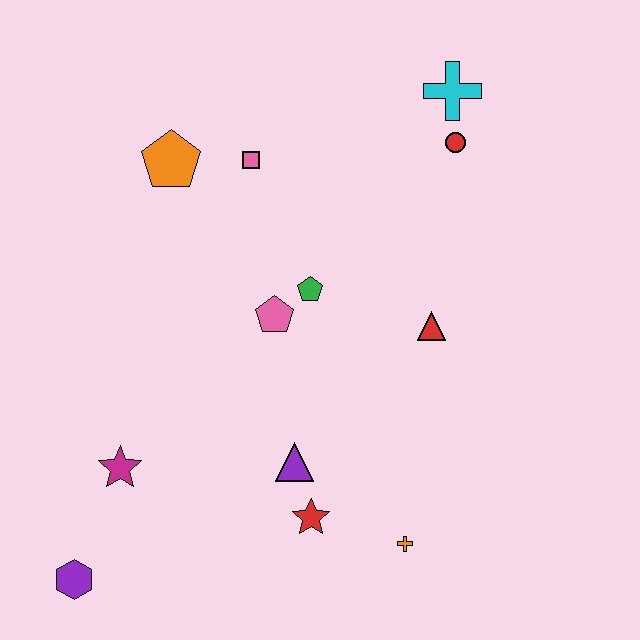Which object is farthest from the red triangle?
The purple hexagon is farthest from the red triangle.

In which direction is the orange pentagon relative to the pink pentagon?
The orange pentagon is above the pink pentagon.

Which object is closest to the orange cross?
The red star is closest to the orange cross.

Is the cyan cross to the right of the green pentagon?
Yes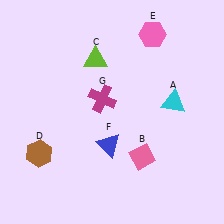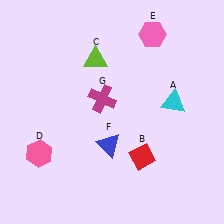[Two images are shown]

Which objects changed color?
B changed from pink to red. D changed from brown to pink.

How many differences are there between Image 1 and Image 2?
There are 2 differences between the two images.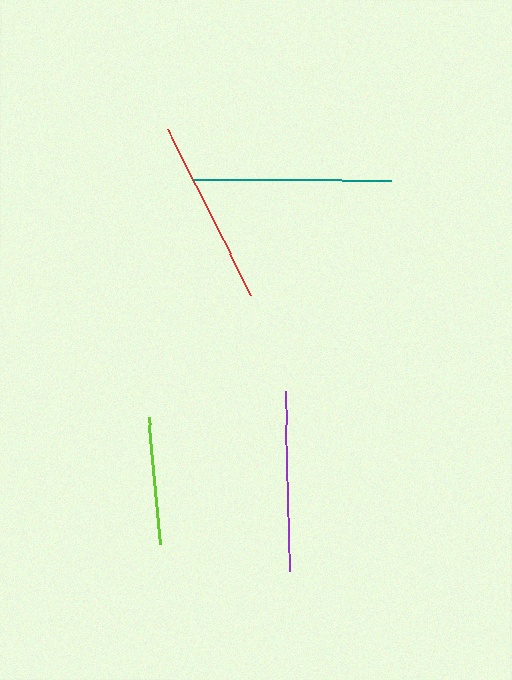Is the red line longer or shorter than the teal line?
The teal line is longer than the red line.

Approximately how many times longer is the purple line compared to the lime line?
The purple line is approximately 1.4 times the length of the lime line.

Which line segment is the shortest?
The lime line is the shortest at approximately 128 pixels.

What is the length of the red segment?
The red segment is approximately 185 pixels long.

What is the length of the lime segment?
The lime segment is approximately 128 pixels long.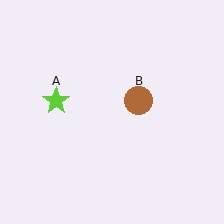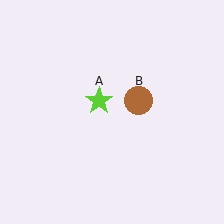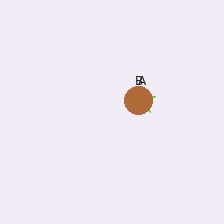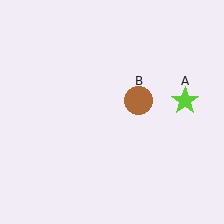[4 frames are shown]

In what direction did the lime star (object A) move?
The lime star (object A) moved right.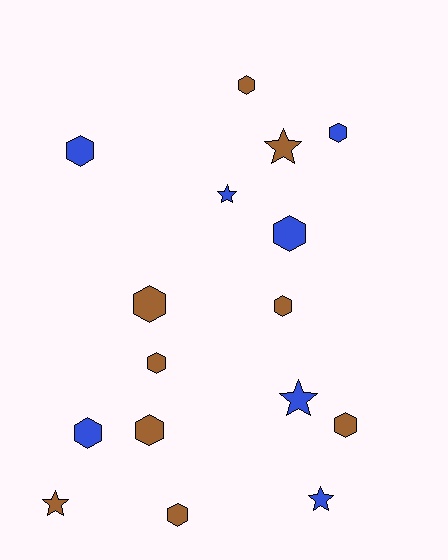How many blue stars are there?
There are 3 blue stars.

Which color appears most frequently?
Brown, with 9 objects.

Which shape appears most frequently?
Hexagon, with 11 objects.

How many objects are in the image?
There are 16 objects.